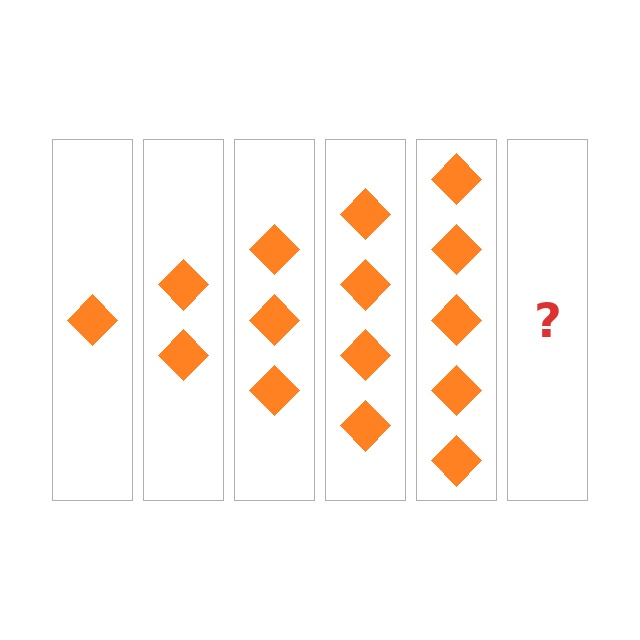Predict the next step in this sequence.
The next step is 6 diamonds.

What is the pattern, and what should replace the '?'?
The pattern is that each step adds one more diamond. The '?' should be 6 diamonds.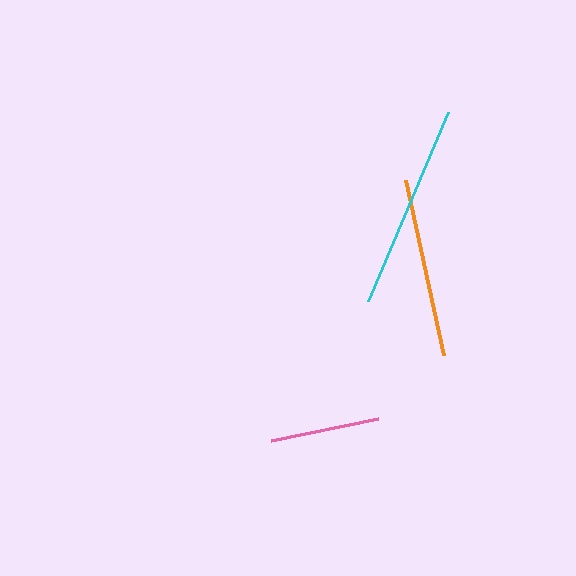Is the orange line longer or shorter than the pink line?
The orange line is longer than the pink line.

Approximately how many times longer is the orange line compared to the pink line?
The orange line is approximately 1.6 times the length of the pink line.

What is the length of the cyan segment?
The cyan segment is approximately 205 pixels long.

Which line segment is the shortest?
The pink line is the shortest at approximately 109 pixels.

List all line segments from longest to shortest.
From longest to shortest: cyan, orange, pink.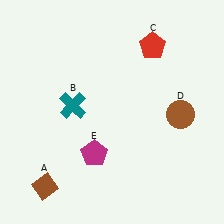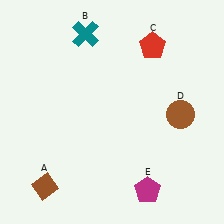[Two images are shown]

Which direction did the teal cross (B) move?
The teal cross (B) moved up.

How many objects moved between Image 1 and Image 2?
2 objects moved between the two images.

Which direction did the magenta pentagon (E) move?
The magenta pentagon (E) moved right.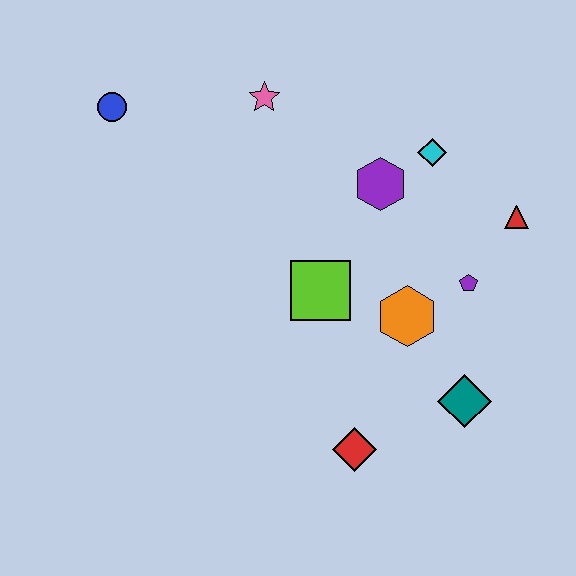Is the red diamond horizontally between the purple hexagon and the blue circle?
Yes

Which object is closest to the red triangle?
The purple pentagon is closest to the red triangle.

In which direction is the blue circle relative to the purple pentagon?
The blue circle is to the left of the purple pentagon.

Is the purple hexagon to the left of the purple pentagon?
Yes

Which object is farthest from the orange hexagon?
The blue circle is farthest from the orange hexagon.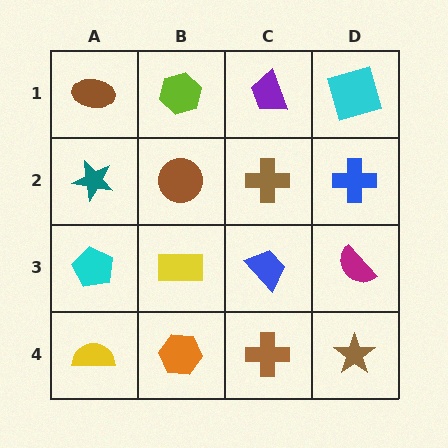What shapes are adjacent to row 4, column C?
A blue trapezoid (row 3, column C), an orange hexagon (row 4, column B), a brown star (row 4, column D).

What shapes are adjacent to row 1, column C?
A brown cross (row 2, column C), a lime hexagon (row 1, column B), a cyan square (row 1, column D).